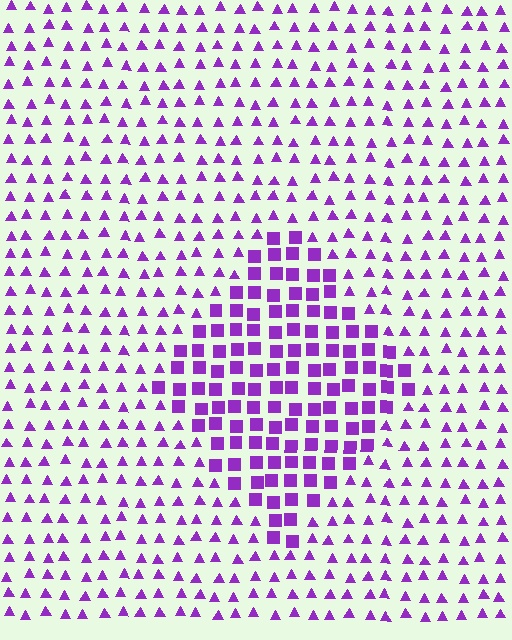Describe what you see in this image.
The image is filled with small purple elements arranged in a uniform grid. A diamond-shaped region contains squares, while the surrounding area contains triangles. The boundary is defined purely by the change in element shape.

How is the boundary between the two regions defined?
The boundary is defined by a change in element shape: squares inside vs. triangles outside. All elements share the same color and spacing.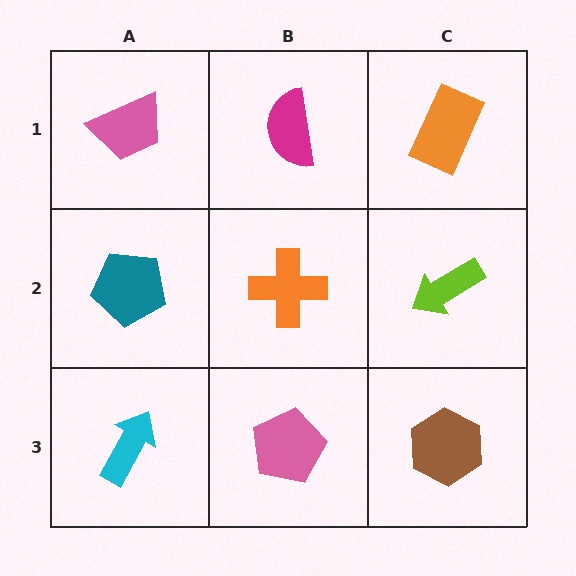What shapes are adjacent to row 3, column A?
A teal pentagon (row 2, column A), a pink pentagon (row 3, column B).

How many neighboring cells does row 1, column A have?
2.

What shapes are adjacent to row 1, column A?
A teal pentagon (row 2, column A), a magenta semicircle (row 1, column B).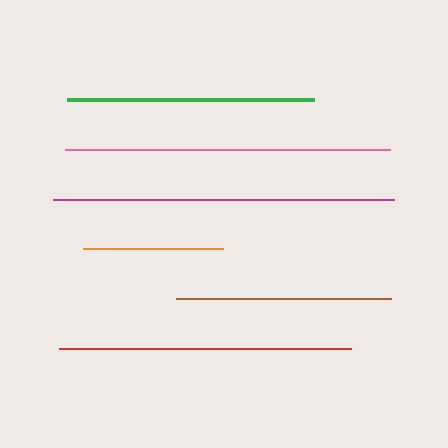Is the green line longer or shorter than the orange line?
The green line is longer than the orange line.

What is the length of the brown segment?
The brown segment is approximately 215 pixels long.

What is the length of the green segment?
The green segment is approximately 247 pixels long.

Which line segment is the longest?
The magenta line is the longest at approximately 341 pixels.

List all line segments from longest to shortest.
From longest to shortest: magenta, pink, red, green, brown, orange.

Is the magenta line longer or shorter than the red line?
The magenta line is longer than the red line.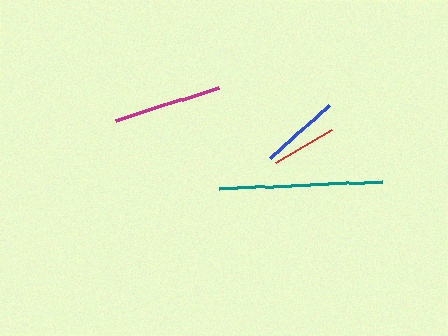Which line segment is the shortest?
The red line is the shortest at approximately 65 pixels.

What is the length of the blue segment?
The blue segment is approximately 78 pixels long.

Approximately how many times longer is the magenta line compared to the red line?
The magenta line is approximately 1.7 times the length of the red line.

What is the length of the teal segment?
The teal segment is approximately 163 pixels long.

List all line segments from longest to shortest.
From longest to shortest: teal, magenta, blue, red.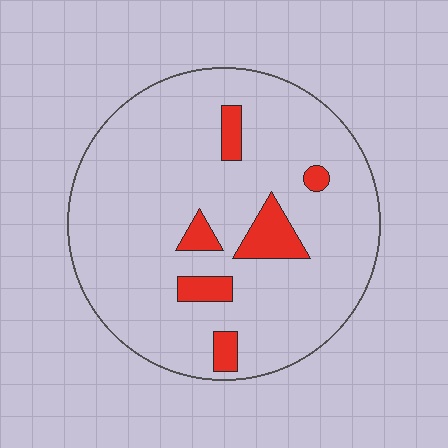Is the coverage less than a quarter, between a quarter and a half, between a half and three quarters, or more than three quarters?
Less than a quarter.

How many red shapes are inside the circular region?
6.